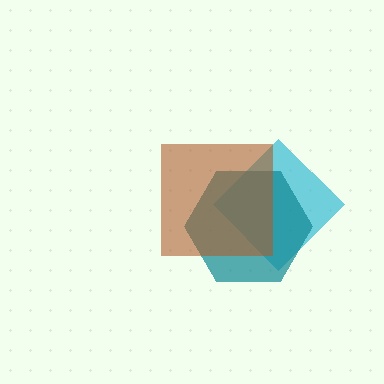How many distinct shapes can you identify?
There are 3 distinct shapes: a cyan diamond, a teal hexagon, a brown square.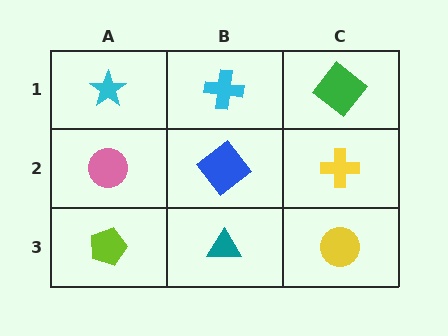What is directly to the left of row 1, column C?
A cyan cross.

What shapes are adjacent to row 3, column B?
A blue diamond (row 2, column B), a lime pentagon (row 3, column A), a yellow circle (row 3, column C).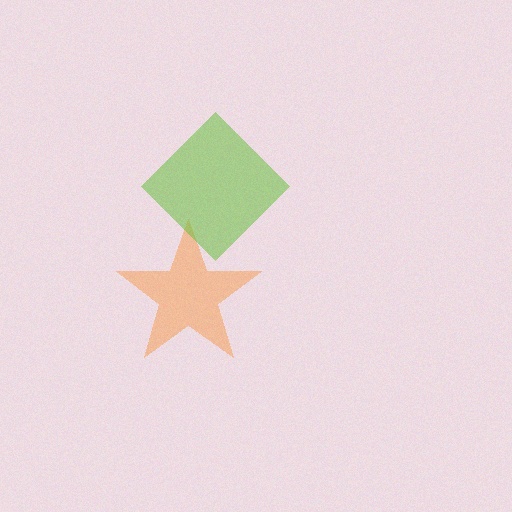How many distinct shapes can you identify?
There are 2 distinct shapes: an orange star, a lime diamond.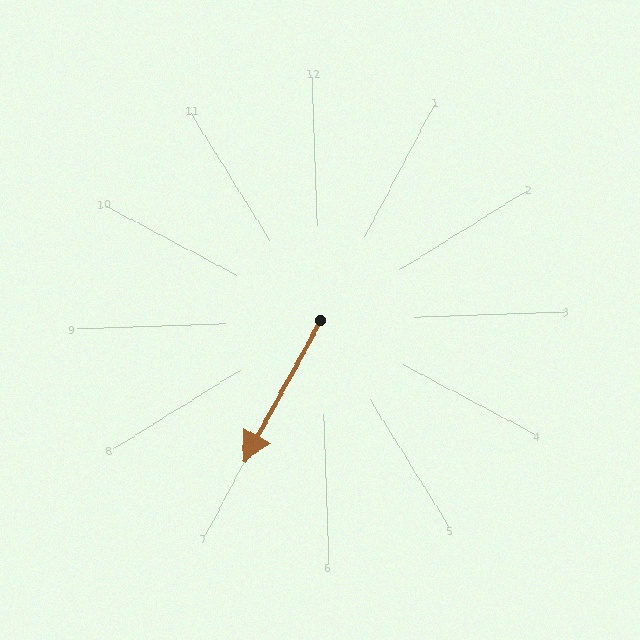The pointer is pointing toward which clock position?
Roughly 7 o'clock.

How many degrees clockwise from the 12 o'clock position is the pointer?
Approximately 211 degrees.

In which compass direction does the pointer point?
Southwest.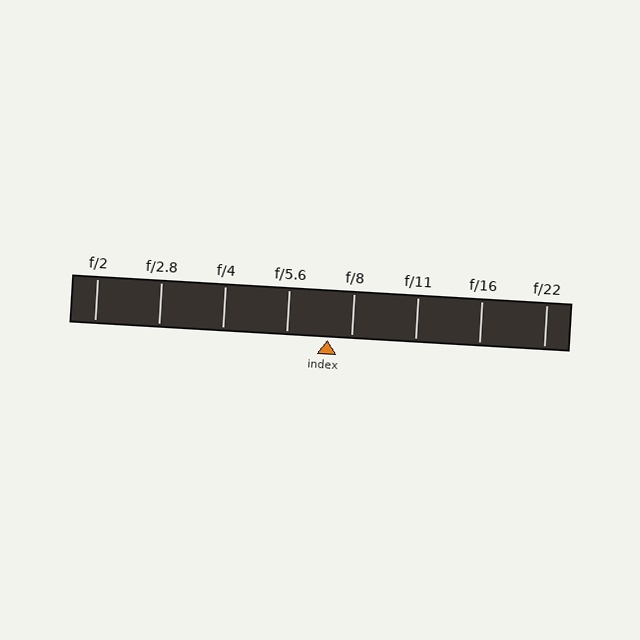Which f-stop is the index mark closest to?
The index mark is closest to f/8.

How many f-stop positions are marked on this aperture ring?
There are 8 f-stop positions marked.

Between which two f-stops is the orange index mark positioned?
The index mark is between f/5.6 and f/8.